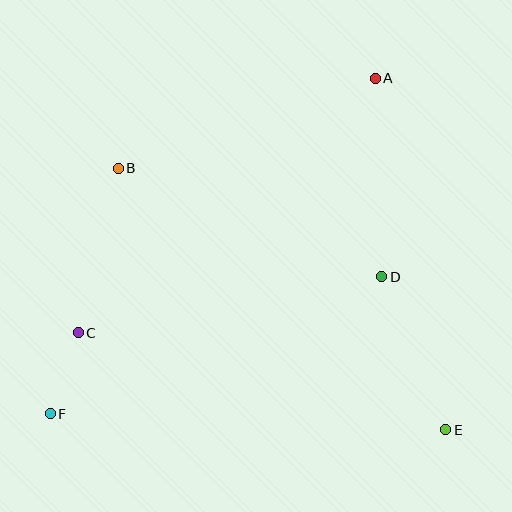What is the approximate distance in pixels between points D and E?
The distance between D and E is approximately 166 pixels.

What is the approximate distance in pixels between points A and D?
The distance between A and D is approximately 199 pixels.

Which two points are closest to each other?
Points C and F are closest to each other.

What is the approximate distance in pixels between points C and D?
The distance between C and D is approximately 309 pixels.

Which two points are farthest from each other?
Points A and F are farthest from each other.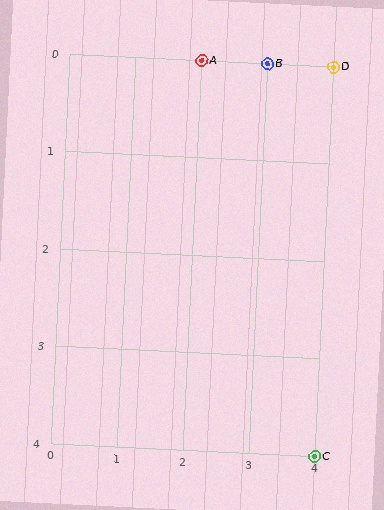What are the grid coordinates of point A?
Point A is at grid coordinates (2, 0).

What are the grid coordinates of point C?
Point C is at grid coordinates (4, 4).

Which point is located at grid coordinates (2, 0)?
Point A is at (2, 0).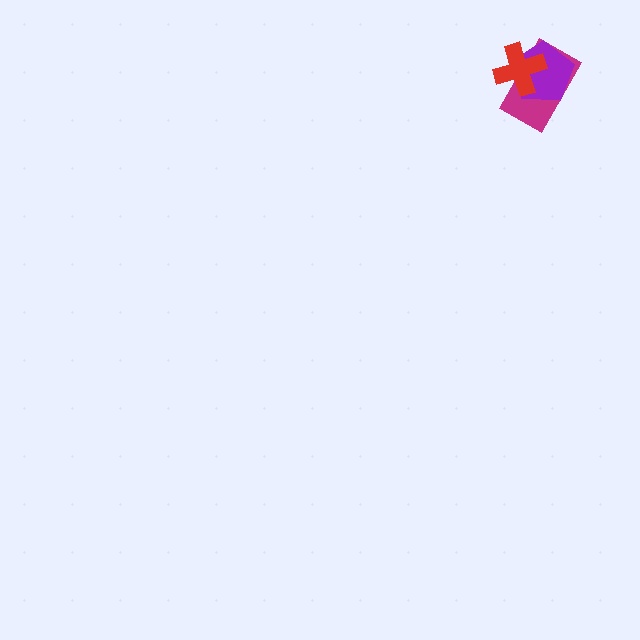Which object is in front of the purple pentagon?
The red cross is in front of the purple pentagon.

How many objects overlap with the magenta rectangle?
2 objects overlap with the magenta rectangle.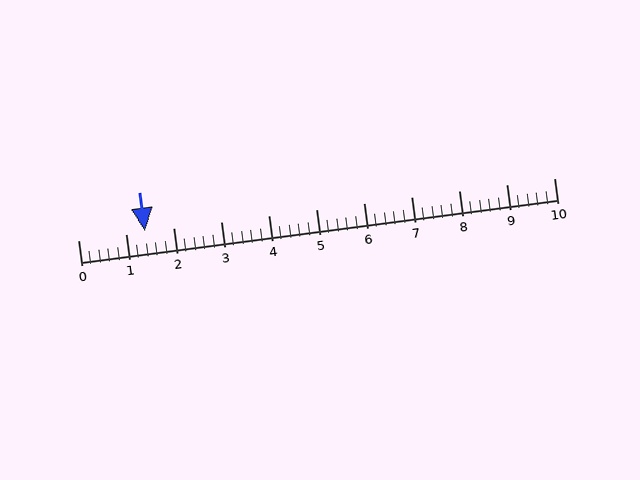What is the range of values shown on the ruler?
The ruler shows values from 0 to 10.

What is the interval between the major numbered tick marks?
The major tick marks are spaced 1 units apart.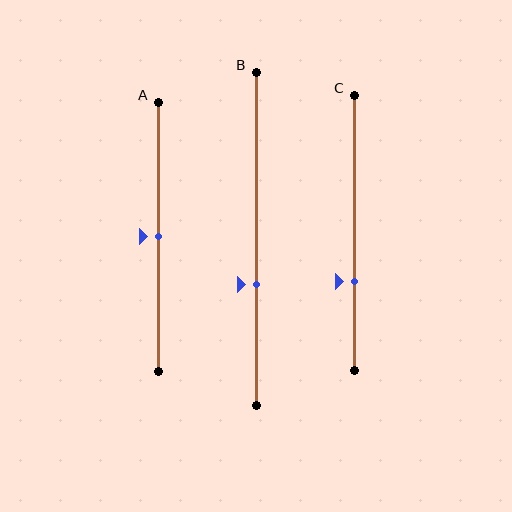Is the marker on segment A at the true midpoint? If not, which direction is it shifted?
Yes, the marker on segment A is at the true midpoint.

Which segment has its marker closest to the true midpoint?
Segment A has its marker closest to the true midpoint.